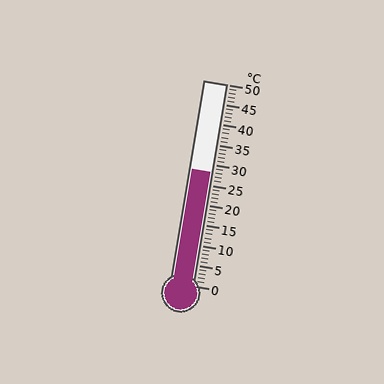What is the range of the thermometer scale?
The thermometer scale ranges from 0°C to 50°C.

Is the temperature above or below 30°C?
The temperature is below 30°C.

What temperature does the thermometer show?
The thermometer shows approximately 28°C.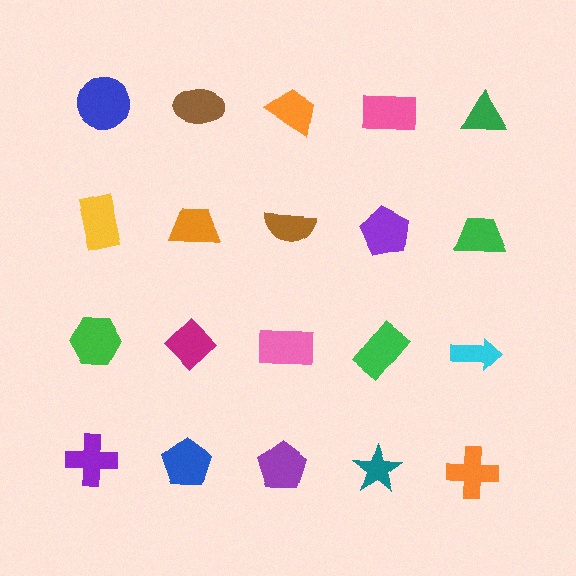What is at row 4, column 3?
A purple pentagon.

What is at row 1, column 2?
A brown ellipse.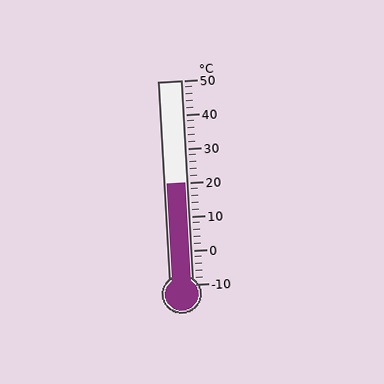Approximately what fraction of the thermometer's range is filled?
The thermometer is filled to approximately 50% of its range.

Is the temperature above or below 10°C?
The temperature is above 10°C.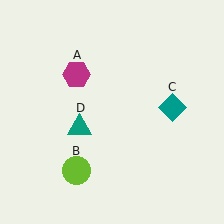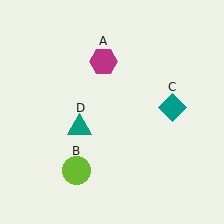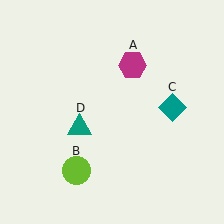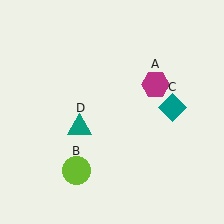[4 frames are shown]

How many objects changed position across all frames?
1 object changed position: magenta hexagon (object A).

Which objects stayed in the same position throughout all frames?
Lime circle (object B) and teal diamond (object C) and teal triangle (object D) remained stationary.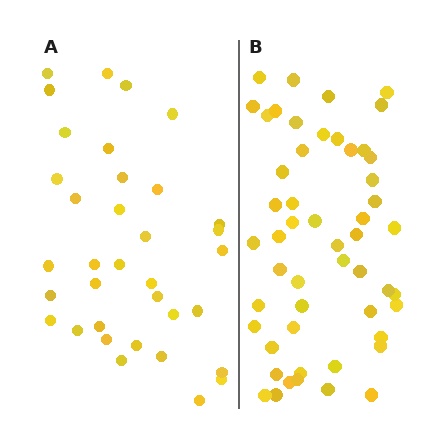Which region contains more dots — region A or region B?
Region B (the right region) has more dots.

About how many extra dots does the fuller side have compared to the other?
Region B has approximately 15 more dots than region A.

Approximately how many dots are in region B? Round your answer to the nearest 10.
About 50 dots. (The exact count is 52, which rounds to 50.)